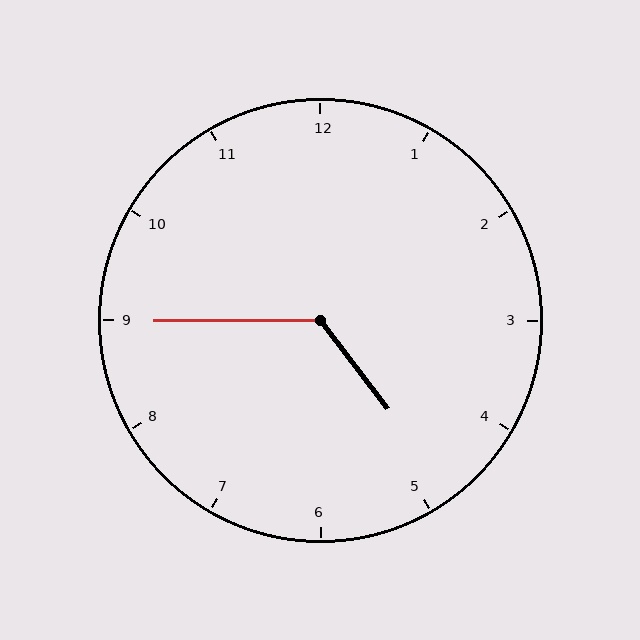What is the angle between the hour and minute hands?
Approximately 128 degrees.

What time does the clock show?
4:45.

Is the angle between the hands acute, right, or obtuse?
It is obtuse.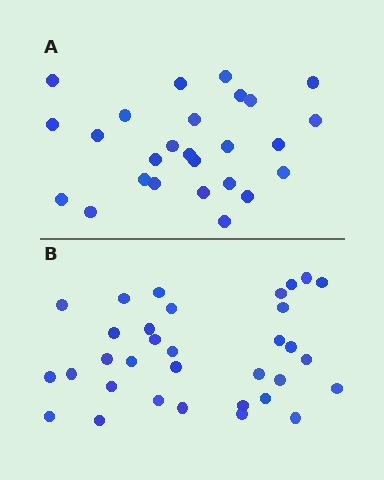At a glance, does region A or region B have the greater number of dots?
Region B (the bottom region) has more dots.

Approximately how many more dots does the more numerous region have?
Region B has roughly 8 or so more dots than region A.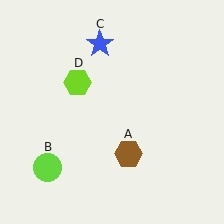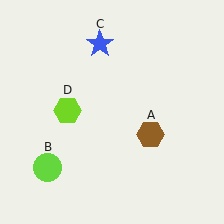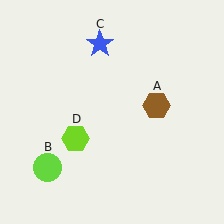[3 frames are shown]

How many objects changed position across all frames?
2 objects changed position: brown hexagon (object A), lime hexagon (object D).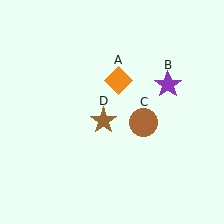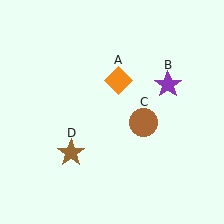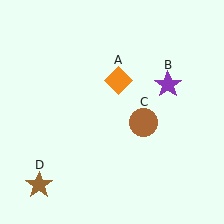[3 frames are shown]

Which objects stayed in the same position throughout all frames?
Orange diamond (object A) and purple star (object B) and brown circle (object C) remained stationary.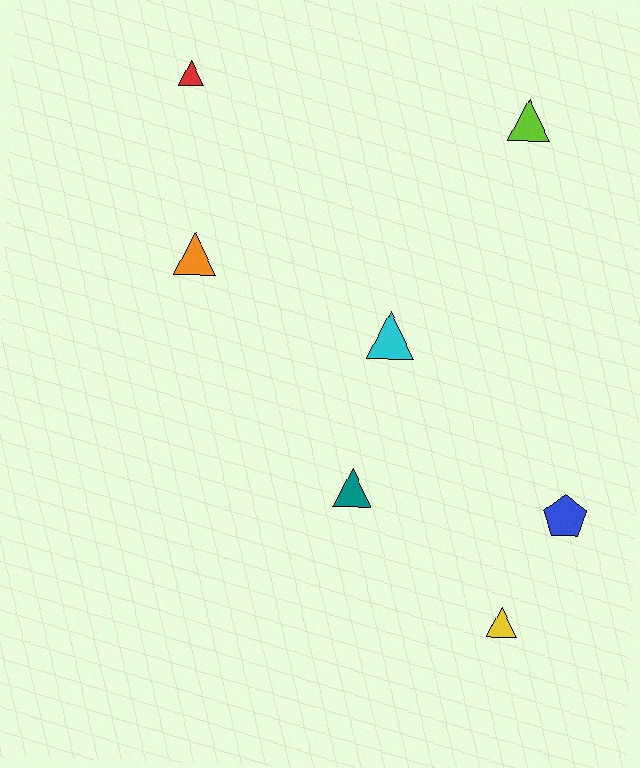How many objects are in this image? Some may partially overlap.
There are 7 objects.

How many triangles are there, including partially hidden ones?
There are 6 triangles.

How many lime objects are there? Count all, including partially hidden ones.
There is 1 lime object.